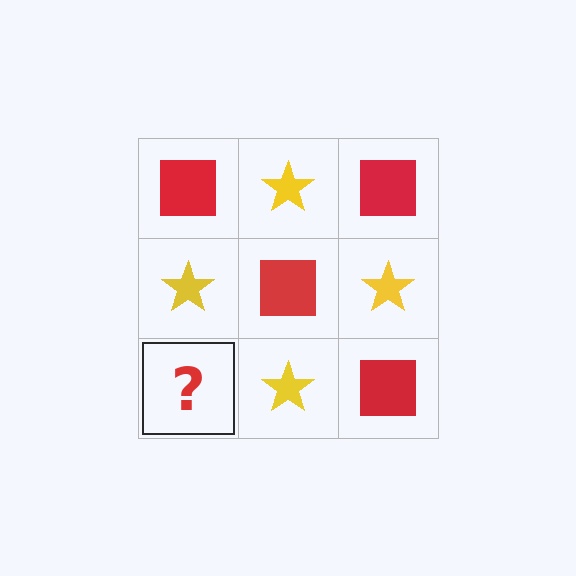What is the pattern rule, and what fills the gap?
The rule is that it alternates red square and yellow star in a checkerboard pattern. The gap should be filled with a red square.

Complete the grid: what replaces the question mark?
The question mark should be replaced with a red square.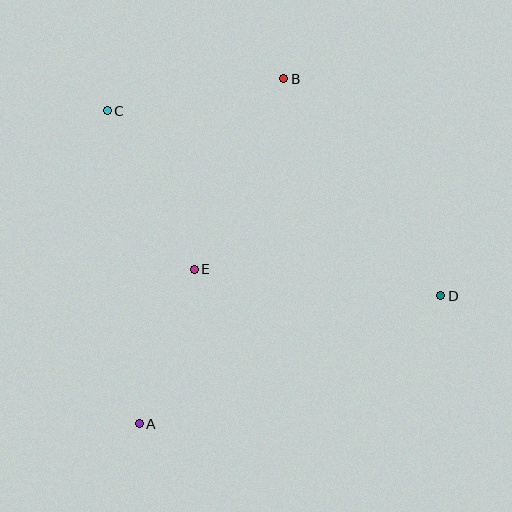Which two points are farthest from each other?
Points C and D are farthest from each other.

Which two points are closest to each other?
Points A and E are closest to each other.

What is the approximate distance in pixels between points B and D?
The distance between B and D is approximately 268 pixels.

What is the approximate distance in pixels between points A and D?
The distance between A and D is approximately 327 pixels.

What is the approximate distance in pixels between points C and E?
The distance between C and E is approximately 181 pixels.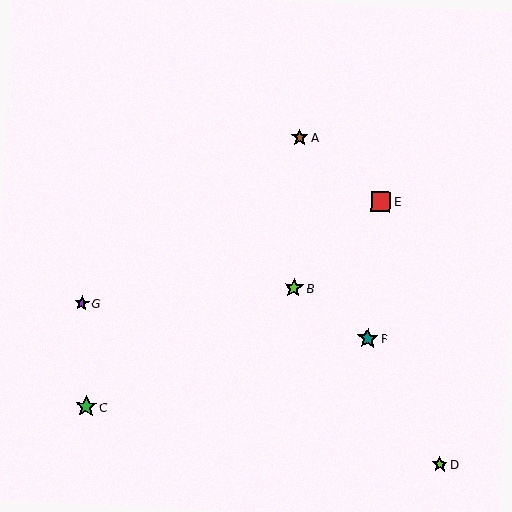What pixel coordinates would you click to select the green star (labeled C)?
Click at (86, 406) to select the green star C.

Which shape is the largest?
The green star (labeled C) is the largest.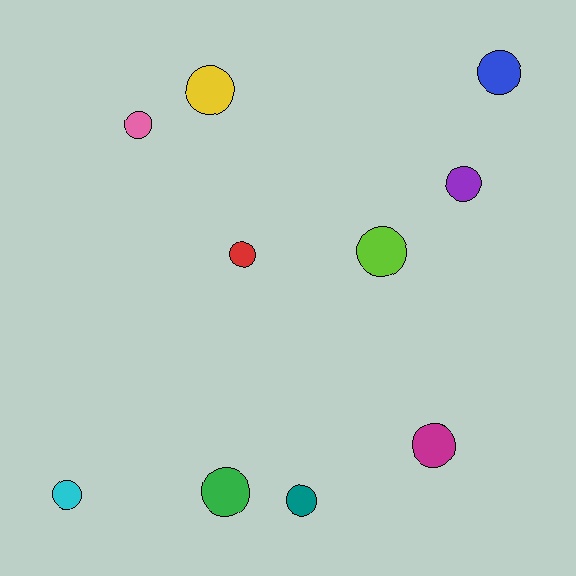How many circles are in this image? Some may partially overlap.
There are 10 circles.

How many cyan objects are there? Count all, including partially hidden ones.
There is 1 cyan object.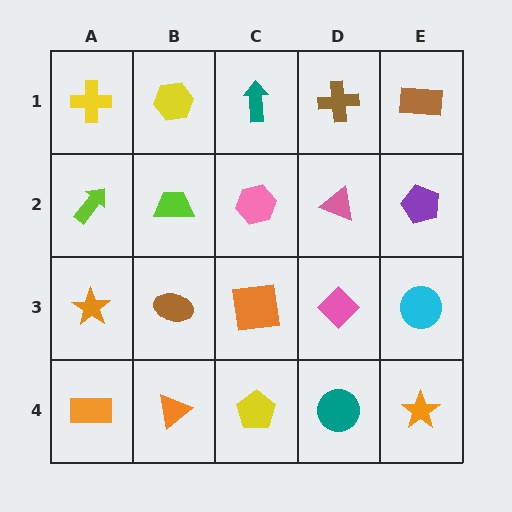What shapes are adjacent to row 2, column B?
A yellow hexagon (row 1, column B), a brown ellipse (row 3, column B), a lime arrow (row 2, column A), a pink hexagon (row 2, column C).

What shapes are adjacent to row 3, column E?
A purple pentagon (row 2, column E), an orange star (row 4, column E), a pink diamond (row 3, column D).